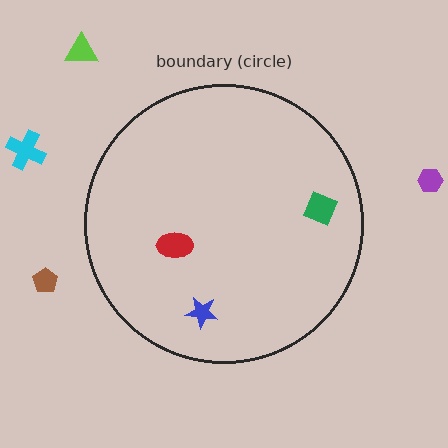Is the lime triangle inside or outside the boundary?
Outside.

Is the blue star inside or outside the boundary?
Inside.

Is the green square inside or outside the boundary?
Inside.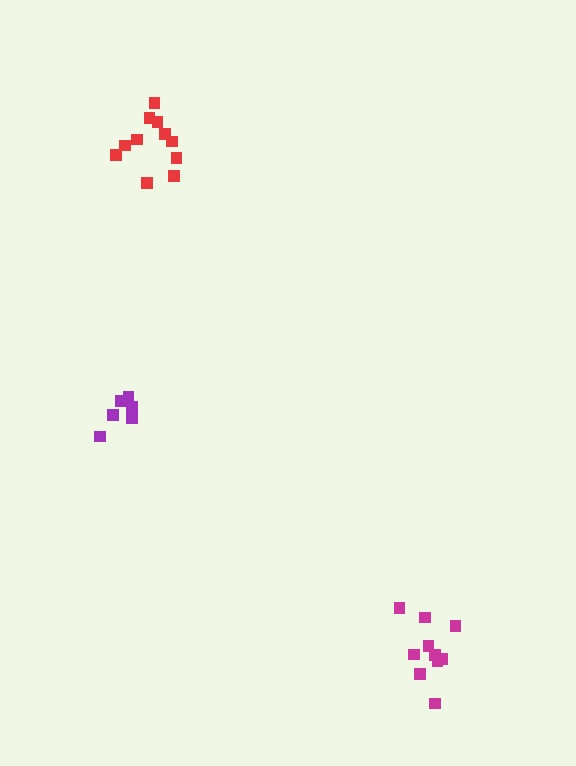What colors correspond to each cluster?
The clusters are colored: magenta, purple, red.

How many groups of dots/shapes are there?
There are 3 groups.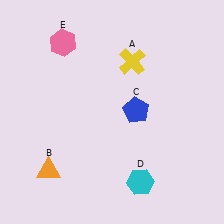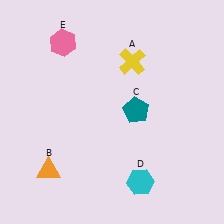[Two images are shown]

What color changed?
The pentagon (C) changed from blue in Image 1 to teal in Image 2.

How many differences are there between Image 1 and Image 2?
There is 1 difference between the two images.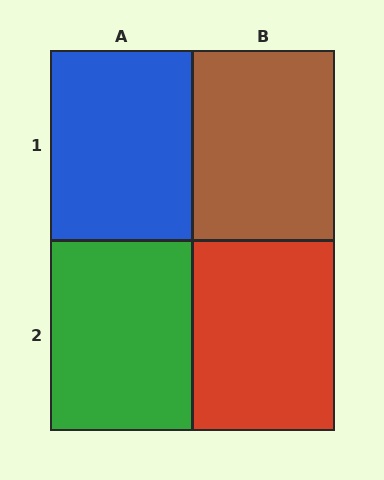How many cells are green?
1 cell is green.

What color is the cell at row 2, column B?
Red.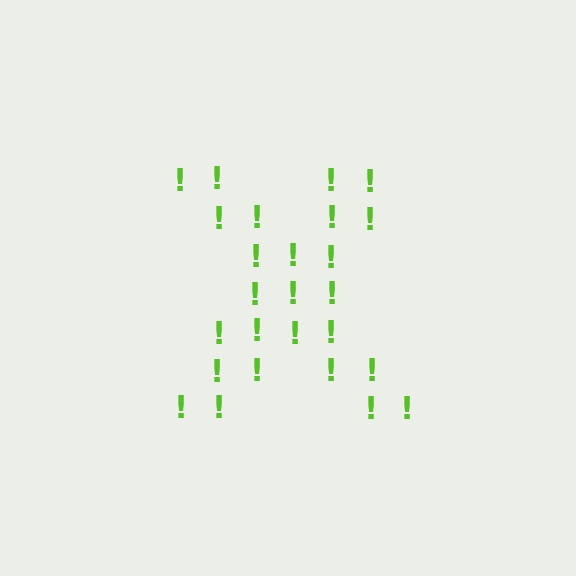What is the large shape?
The large shape is the letter X.